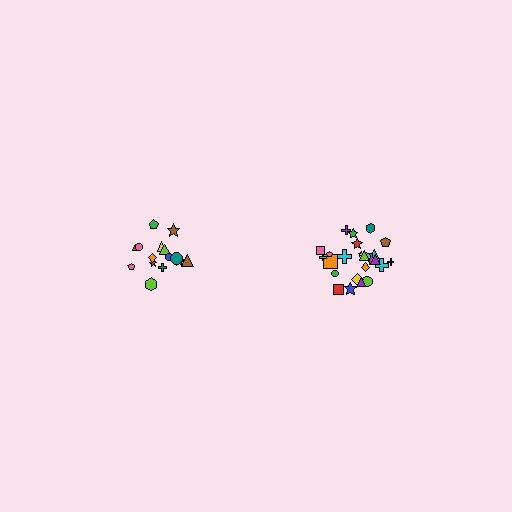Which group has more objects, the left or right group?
The right group.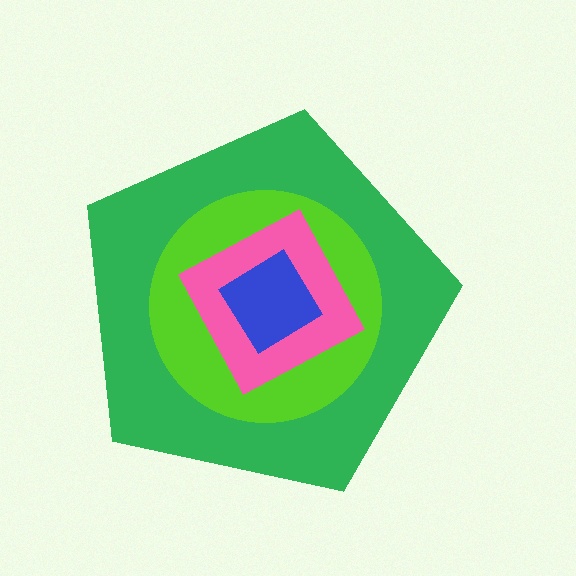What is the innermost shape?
The blue diamond.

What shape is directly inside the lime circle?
The pink square.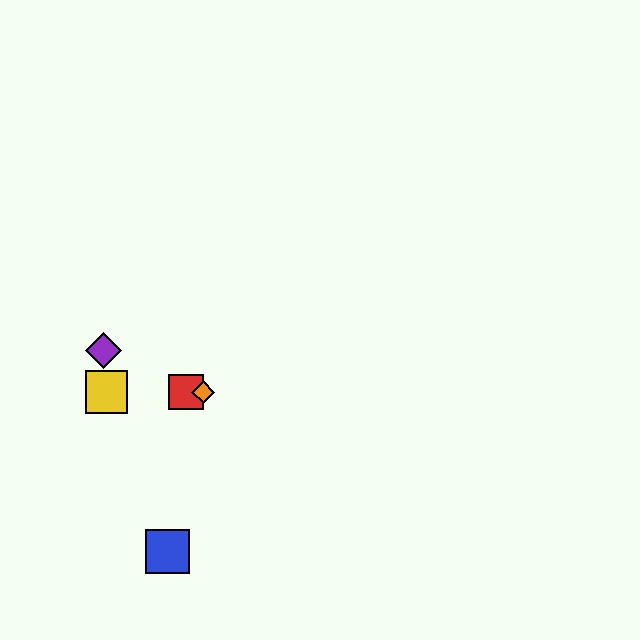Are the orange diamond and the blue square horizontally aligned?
No, the orange diamond is at y≈392 and the blue square is at y≈551.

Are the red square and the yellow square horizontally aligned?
Yes, both are at y≈392.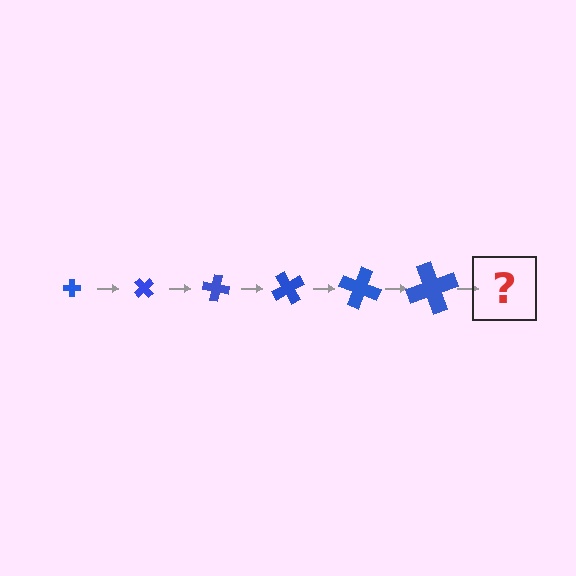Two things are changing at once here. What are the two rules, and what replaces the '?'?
The two rules are that the cross grows larger each step and it rotates 50 degrees each step. The '?' should be a cross, larger than the previous one and rotated 300 degrees from the start.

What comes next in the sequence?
The next element should be a cross, larger than the previous one and rotated 300 degrees from the start.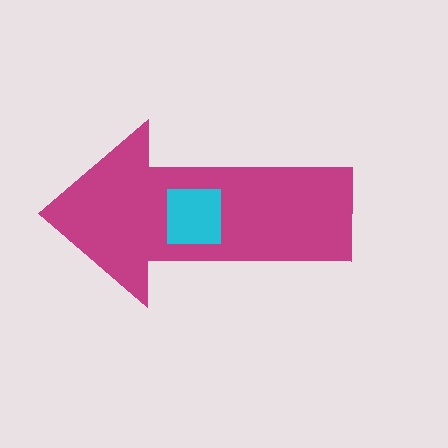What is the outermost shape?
The magenta arrow.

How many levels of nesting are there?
2.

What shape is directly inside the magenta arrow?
The cyan square.